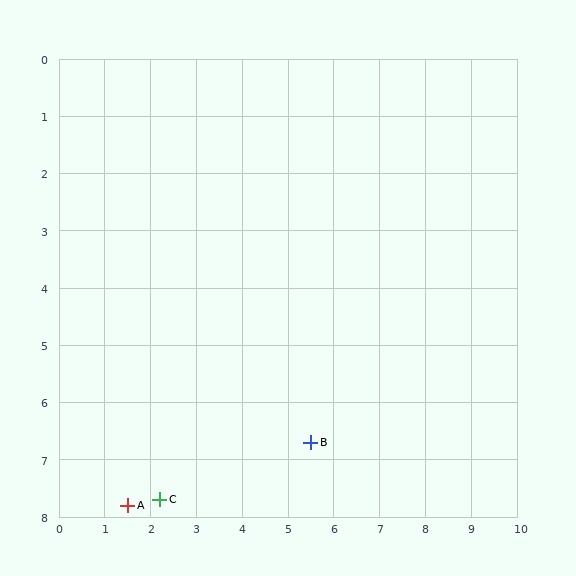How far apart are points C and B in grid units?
Points C and B are about 3.4 grid units apart.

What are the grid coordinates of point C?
Point C is at approximately (2.2, 7.7).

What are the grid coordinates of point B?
Point B is at approximately (5.5, 6.7).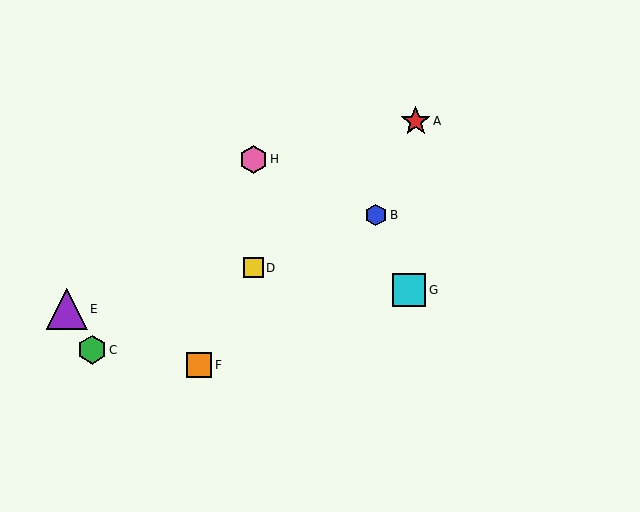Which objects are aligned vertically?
Objects D, H are aligned vertically.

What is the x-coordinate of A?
Object A is at x≈416.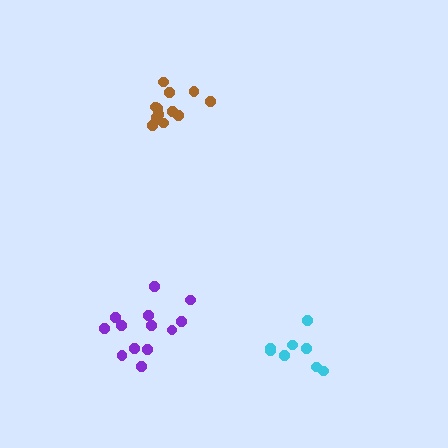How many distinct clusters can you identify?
There are 3 distinct clusters.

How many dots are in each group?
Group 1: 12 dots, Group 2: 8 dots, Group 3: 13 dots (33 total).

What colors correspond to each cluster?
The clusters are colored: brown, cyan, purple.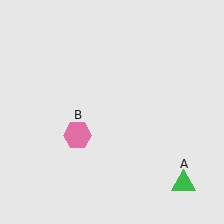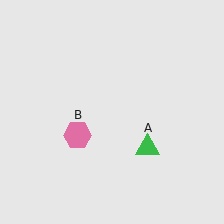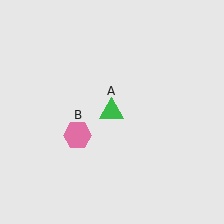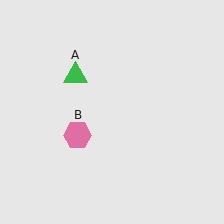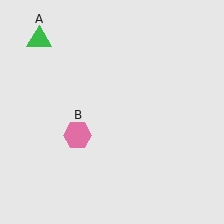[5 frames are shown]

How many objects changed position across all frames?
1 object changed position: green triangle (object A).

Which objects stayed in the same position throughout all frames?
Pink hexagon (object B) remained stationary.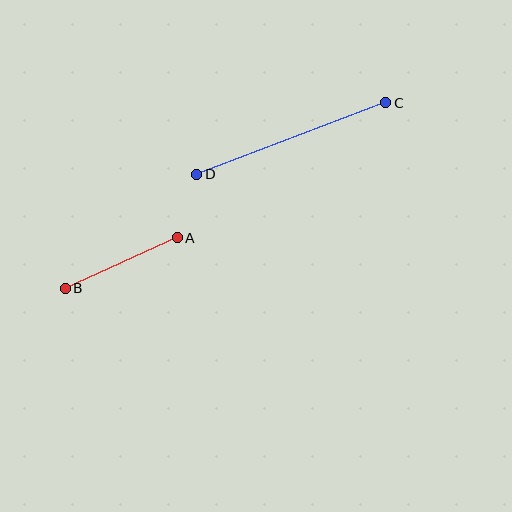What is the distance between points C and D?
The distance is approximately 202 pixels.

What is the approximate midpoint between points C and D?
The midpoint is at approximately (291, 138) pixels.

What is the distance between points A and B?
The distance is approximately 123 pixels.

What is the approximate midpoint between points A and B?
The midpoint is at approximately (121, 263) pixels.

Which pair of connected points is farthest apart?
Points C and D are farthest apart.